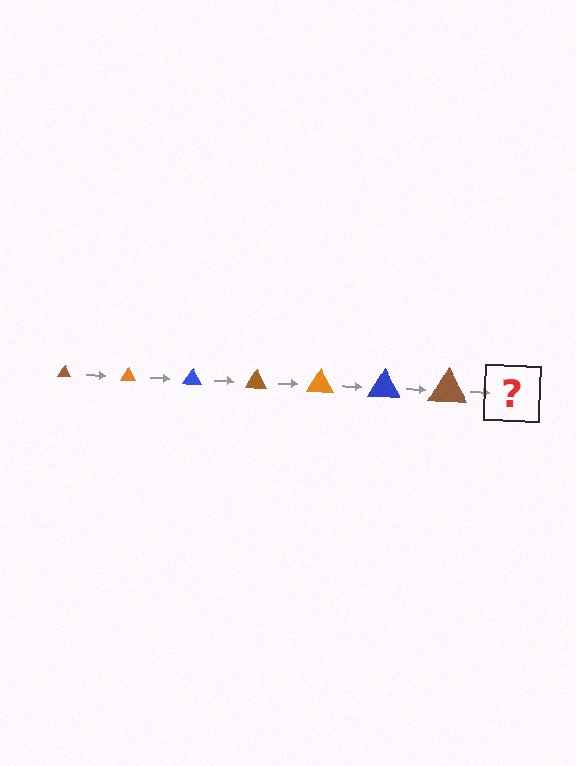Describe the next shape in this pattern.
It should be an orange triangle, larger than the previous one.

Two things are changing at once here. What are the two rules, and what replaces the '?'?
The two rules are that the triangle grows larger each step and the color cycles through brown, orange, and blue. The '?' should be an orange triangle, larger than the previous one.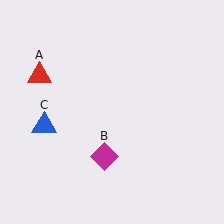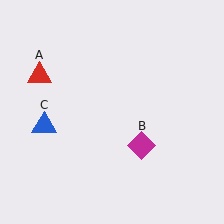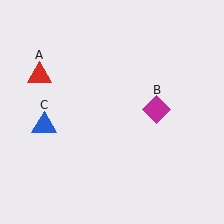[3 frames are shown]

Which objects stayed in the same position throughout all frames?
Red triangle (object A) and blue triangle (object C) remained stationary.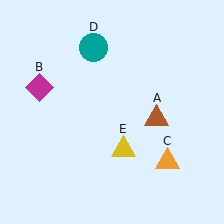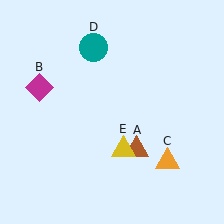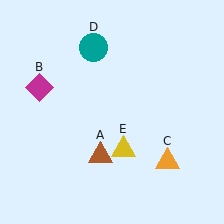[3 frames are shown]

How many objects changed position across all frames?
1 object changed position: brown triangle (object A).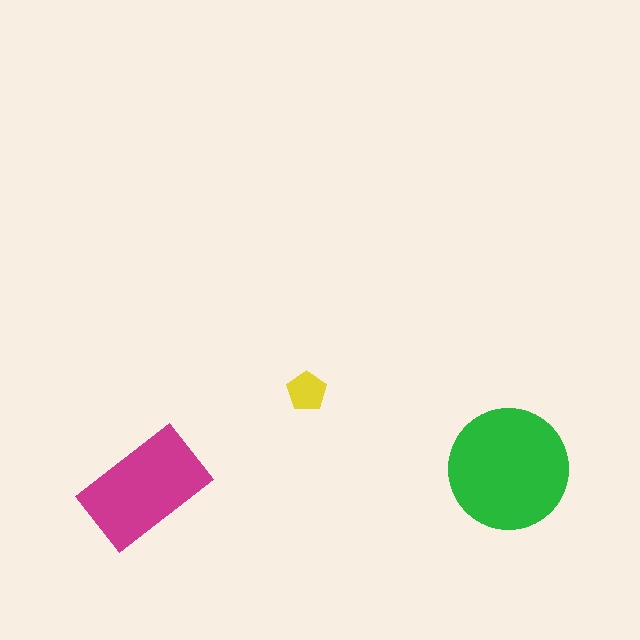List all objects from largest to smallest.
The green circle, the magenta rectangle, the yellow pentagon.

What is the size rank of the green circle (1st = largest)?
1st.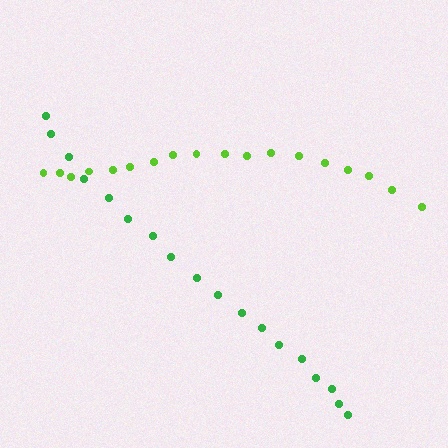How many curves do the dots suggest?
There are 2 distinct paths.